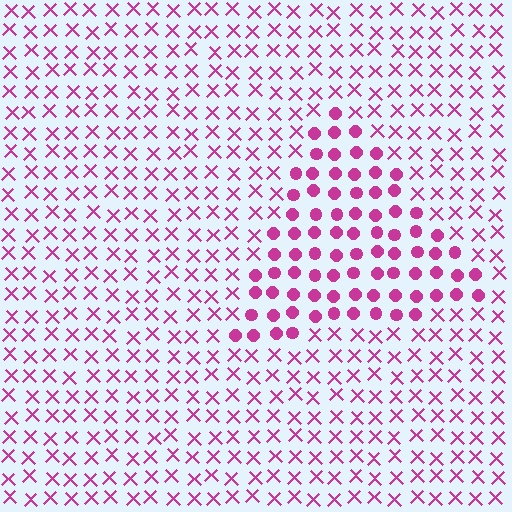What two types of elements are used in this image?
The image uses circles inside the triangle region and X marks outside it.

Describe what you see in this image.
The image is filled with small magenta elements arranged in a uniform grid. A triangle-shaped region contains circles, while the surrounding area contains X marks. The boundary is defined purely by the change in element shape.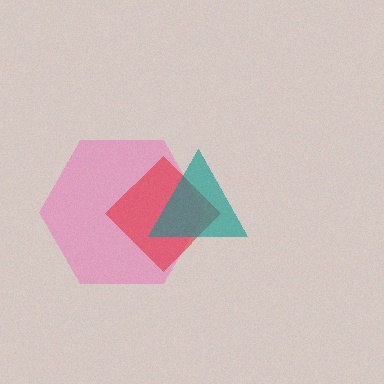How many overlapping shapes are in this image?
There are 3 overlapping shapes in the image.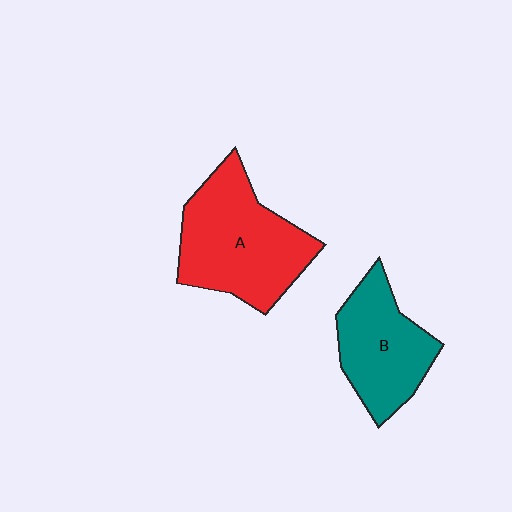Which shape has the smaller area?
Shape B (teal).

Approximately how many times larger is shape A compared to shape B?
Approximately 1.4 times.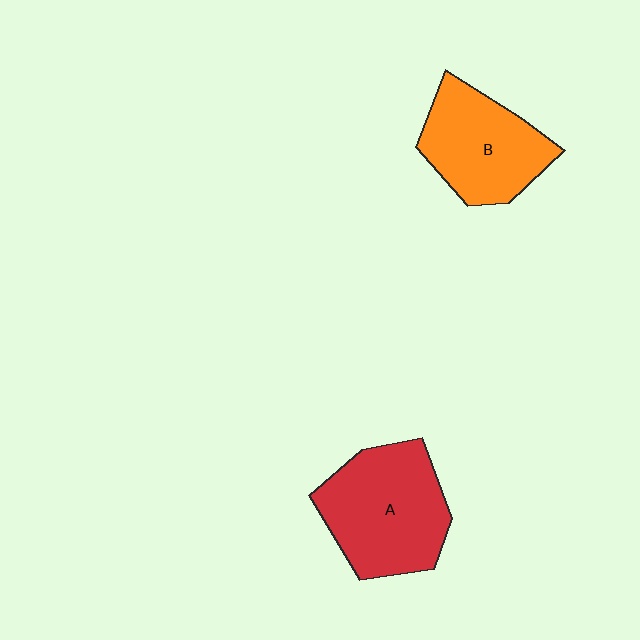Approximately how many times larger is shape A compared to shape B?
Approximately 1.2 times.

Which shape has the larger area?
Shape A (red).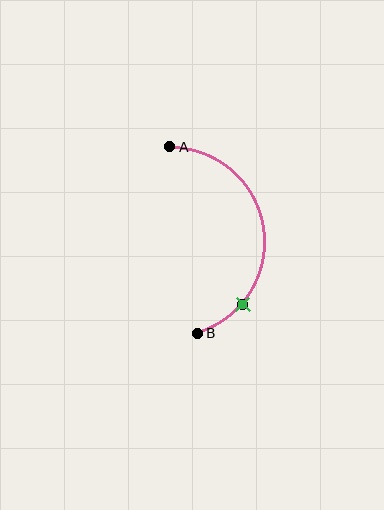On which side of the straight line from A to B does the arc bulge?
The arc bulges to the right of the straight line connecting A and B.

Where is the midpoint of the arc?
The arc midpoint is the point on the curve farthest from the straight line joining A and B. It sits to the right of that line.